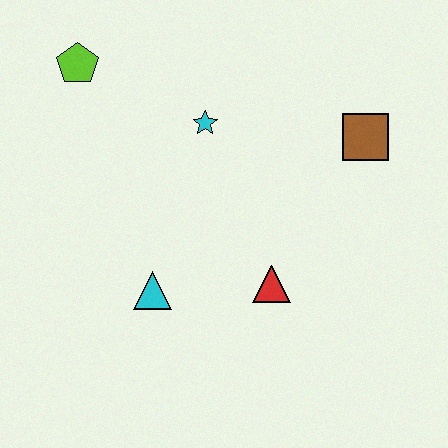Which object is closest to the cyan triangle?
The red triangle is closest to the cyan triangle.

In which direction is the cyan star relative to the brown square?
The cyan star is to the left of the brown square.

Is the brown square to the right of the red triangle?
Yes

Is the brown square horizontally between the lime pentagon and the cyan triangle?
No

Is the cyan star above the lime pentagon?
No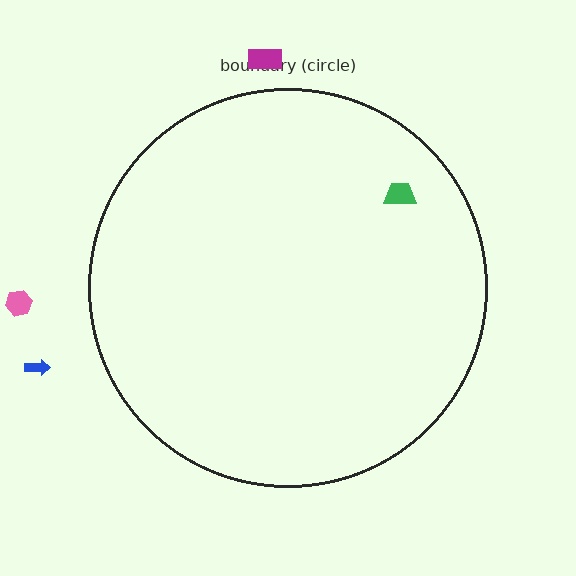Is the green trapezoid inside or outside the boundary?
Inside.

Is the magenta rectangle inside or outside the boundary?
Outside.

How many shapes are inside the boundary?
1 inside, 3 outside.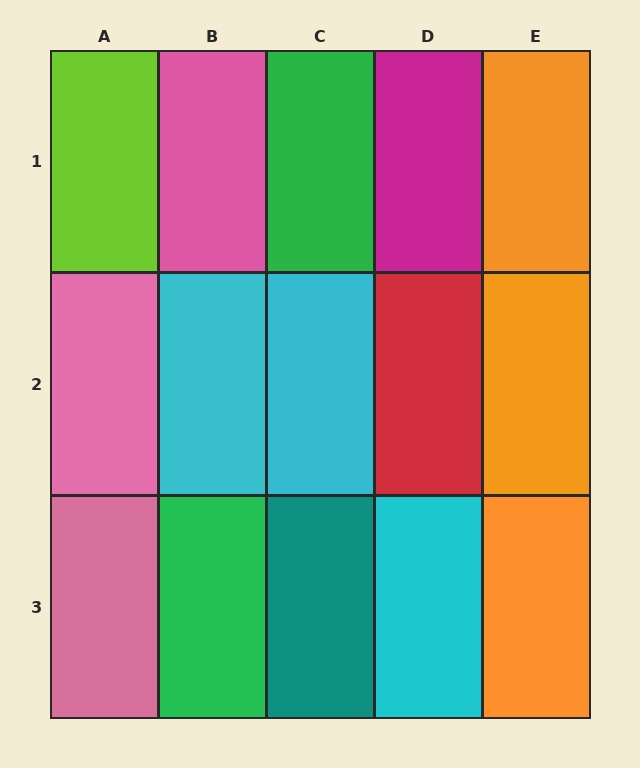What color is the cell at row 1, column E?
Orange.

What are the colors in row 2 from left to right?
Pink, cyan, cyan, red, orange.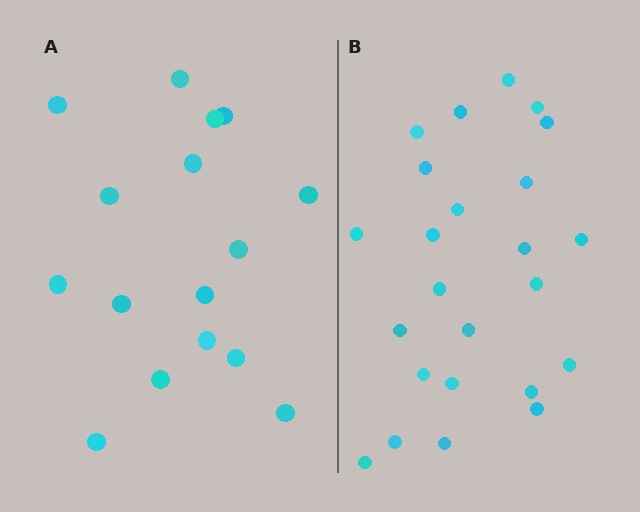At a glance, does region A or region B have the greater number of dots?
Region B (the right region) has more dots.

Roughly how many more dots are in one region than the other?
Region B has roughly 8 or so more dots than region A.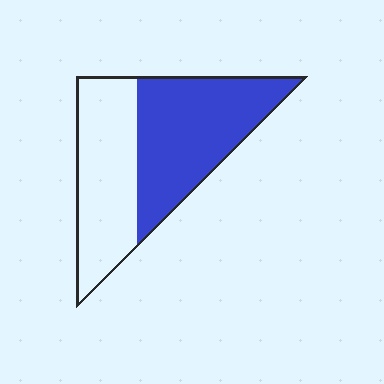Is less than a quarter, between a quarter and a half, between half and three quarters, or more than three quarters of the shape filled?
Between half and three quarters.